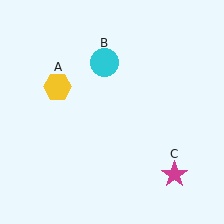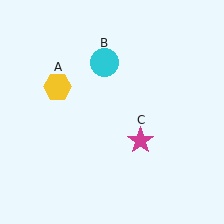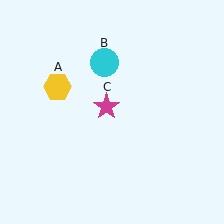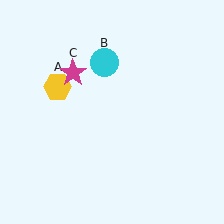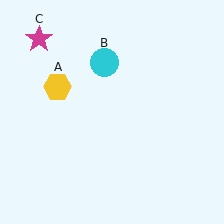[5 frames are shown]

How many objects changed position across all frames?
1 object changed position: magenta star (object C).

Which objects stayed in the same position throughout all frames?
Yellow hexagon (object A) and cyan circle (object B) remained stationary.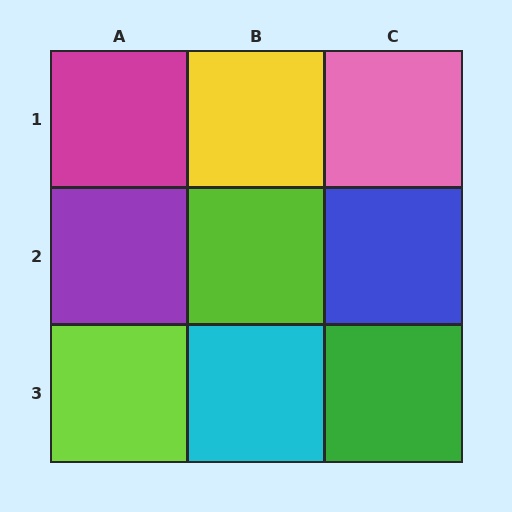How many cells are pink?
1 cell is pink.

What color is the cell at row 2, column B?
Lime.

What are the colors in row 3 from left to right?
Lime, cyan, green.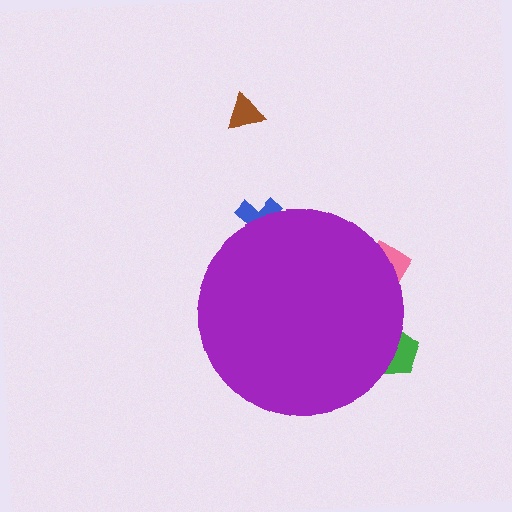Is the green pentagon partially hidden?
Yes, the green pentagon is partially hidden behind the purple circle.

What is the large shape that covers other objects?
A purple circle.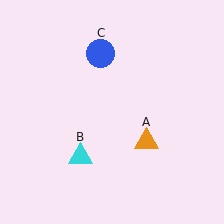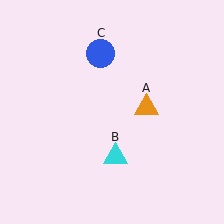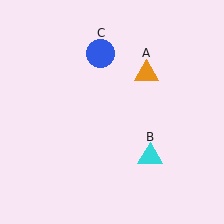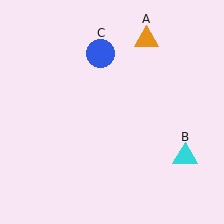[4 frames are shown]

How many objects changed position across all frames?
2 objects changed position: orange triangle (object A), cyan triangle (object B).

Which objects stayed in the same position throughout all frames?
Blue circle (object C) remained stationary.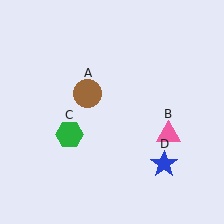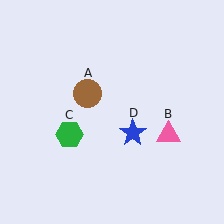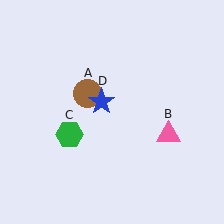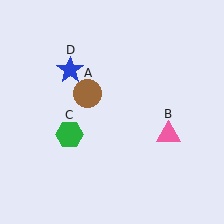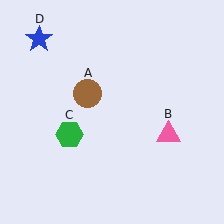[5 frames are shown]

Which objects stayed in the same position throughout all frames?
Brown circle (object A) and pink triangle (object B) and green hexagon (object C) remained stationary.